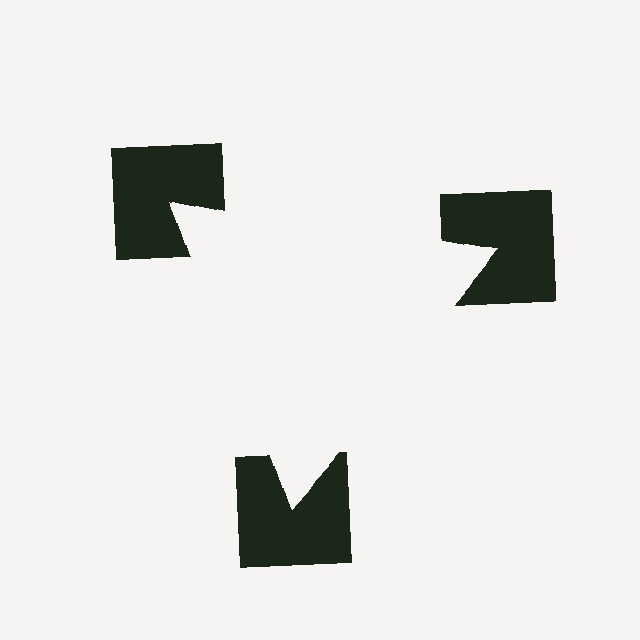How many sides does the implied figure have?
3 sides.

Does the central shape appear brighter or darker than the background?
It typically appears slightly brighter than the background, even though no actual brightness change is drawn.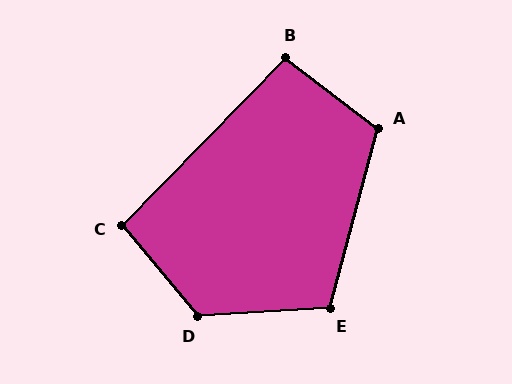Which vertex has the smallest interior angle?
C, at approximately 96 degrees.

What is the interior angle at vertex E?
Approximately 109 degrees (obtuse).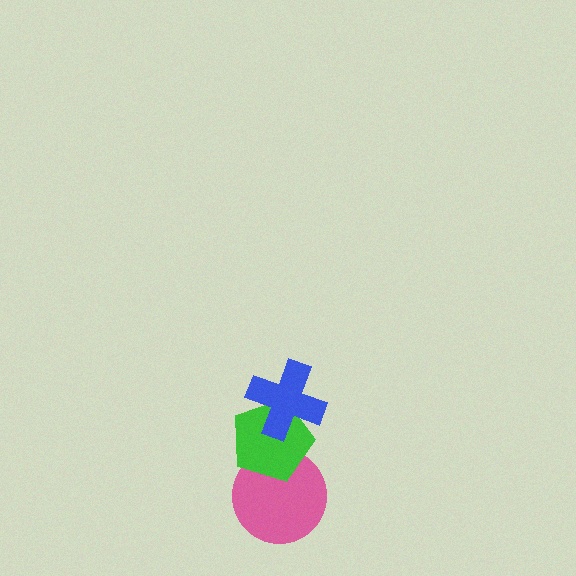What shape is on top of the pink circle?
The green pentagon is on top of the pink circle.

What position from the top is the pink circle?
The pink circle is 3rd from the top.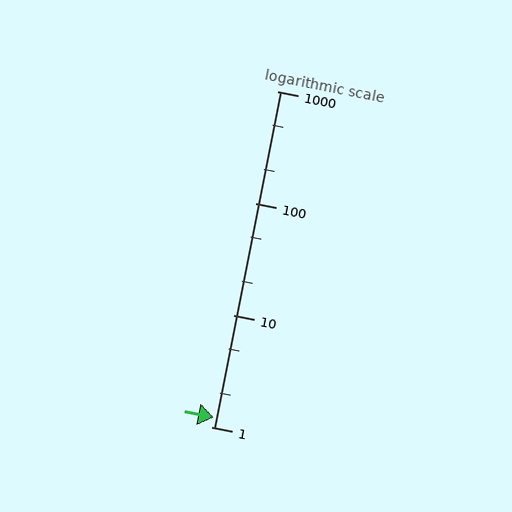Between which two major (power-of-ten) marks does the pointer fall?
The pointer is between 1 and 10.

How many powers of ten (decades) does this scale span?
The scale spans 3 decades, from 1 to 1000.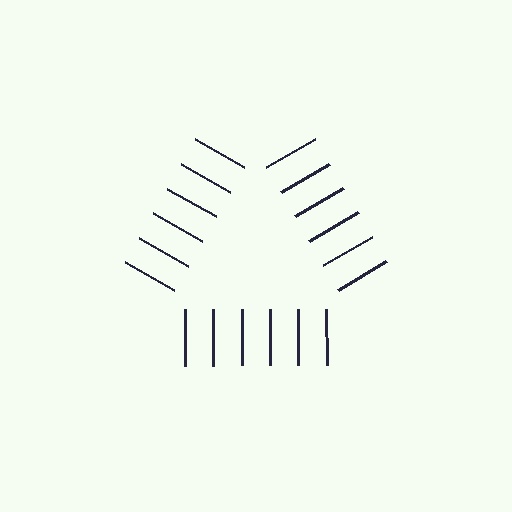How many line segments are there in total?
18 — 6 along each of the 3 edges.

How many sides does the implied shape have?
3 sides — the line-ends trace a triangle.